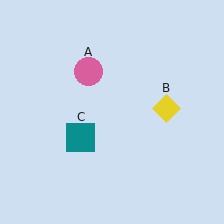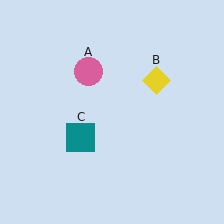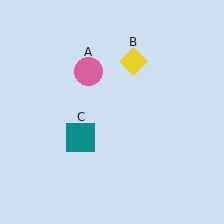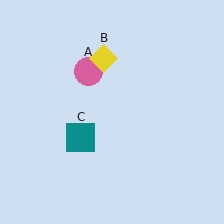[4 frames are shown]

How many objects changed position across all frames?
1 object changed position: yellow diamond (object B).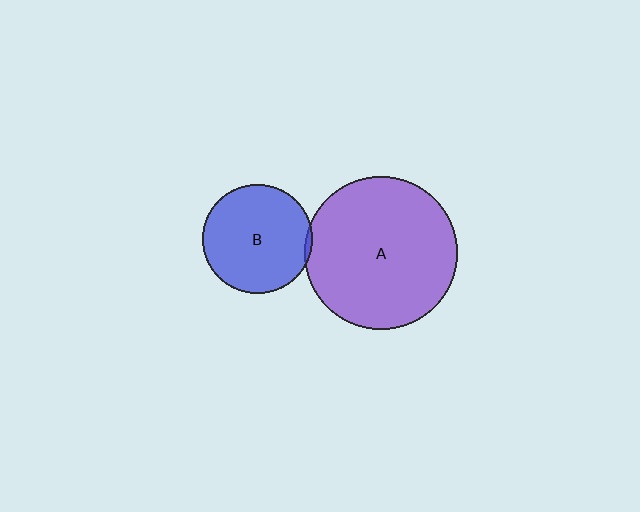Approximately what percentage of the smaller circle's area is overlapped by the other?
Approximately 5%.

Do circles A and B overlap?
Yes.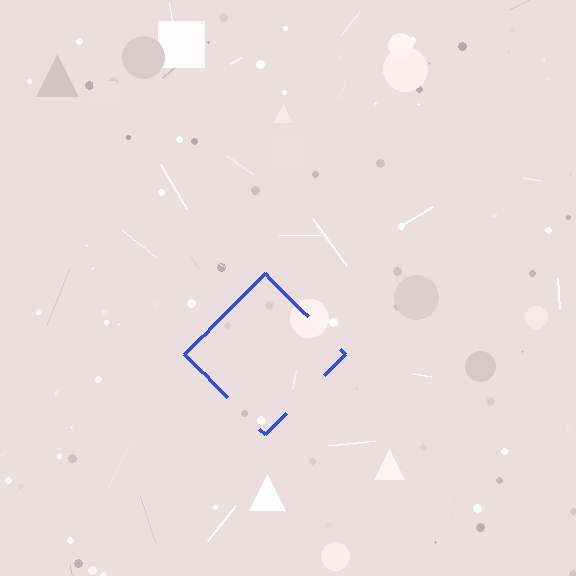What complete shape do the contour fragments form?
The contour fragments form a diamond.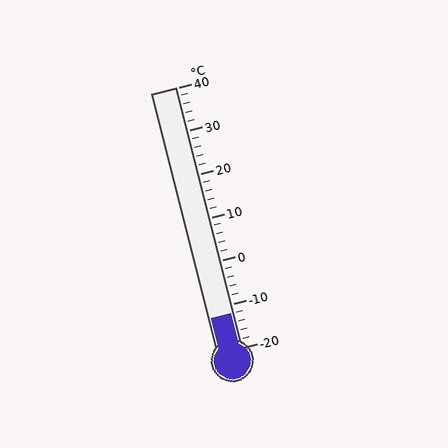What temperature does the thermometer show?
The thermometer shows approximately -12°C.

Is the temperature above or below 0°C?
The temperature is below 0°C.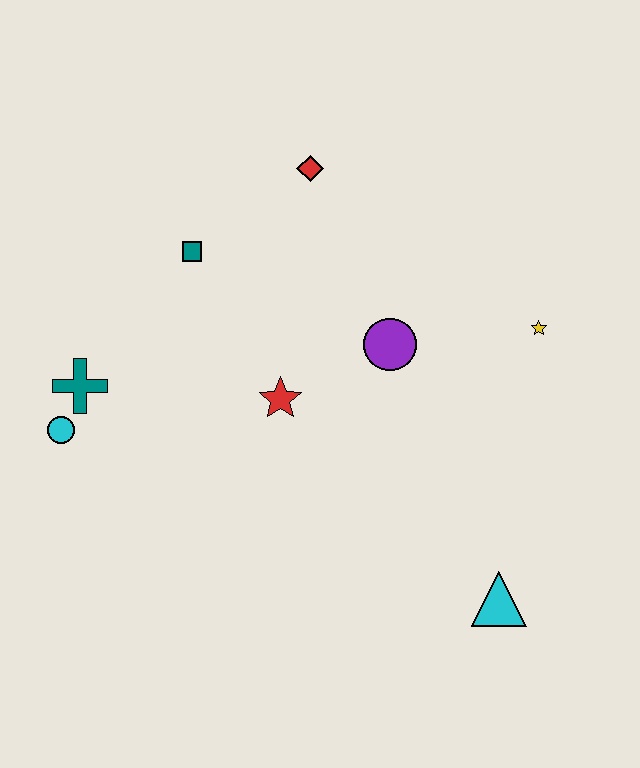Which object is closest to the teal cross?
The cyan circle is closest to the teal cross.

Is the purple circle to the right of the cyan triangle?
No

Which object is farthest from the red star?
The cyan triangle is farthest from the red star.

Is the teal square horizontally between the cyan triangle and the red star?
No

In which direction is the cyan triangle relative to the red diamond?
The cyan triangle is below the red diamond.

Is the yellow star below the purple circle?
No